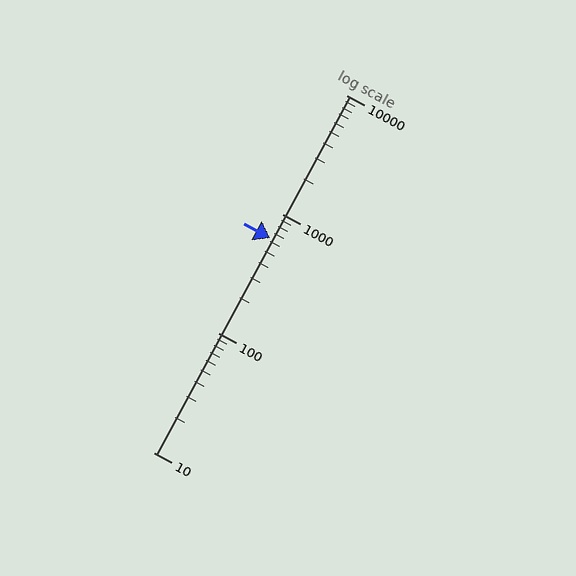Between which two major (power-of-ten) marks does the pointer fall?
The pointer is between 100 and 1000.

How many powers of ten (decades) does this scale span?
The scale spans 3 decades, from 10 to 10000.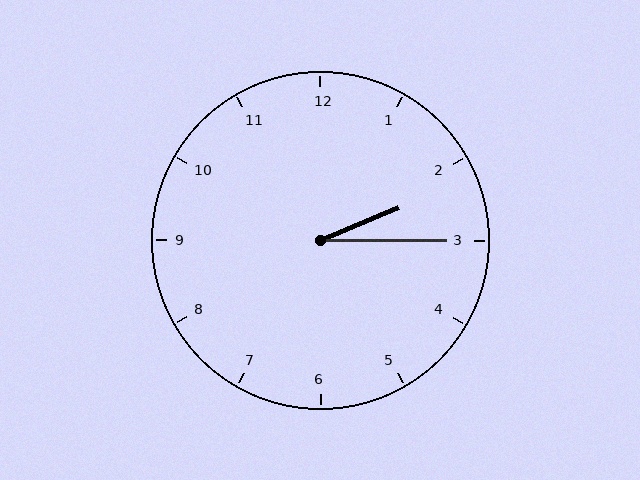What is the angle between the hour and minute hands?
Approximately 22 degrees.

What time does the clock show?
2:15.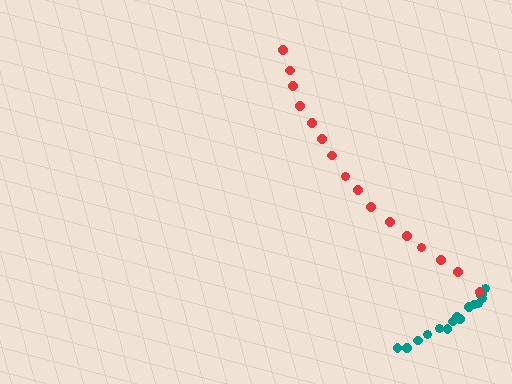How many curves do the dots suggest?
There are 2 distinct paths.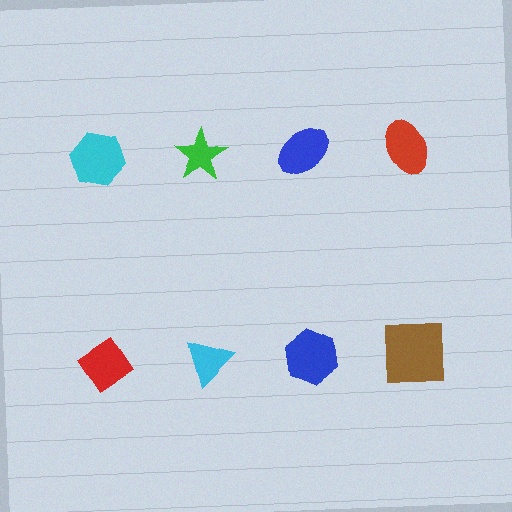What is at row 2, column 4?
A brown square.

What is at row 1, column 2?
A green star.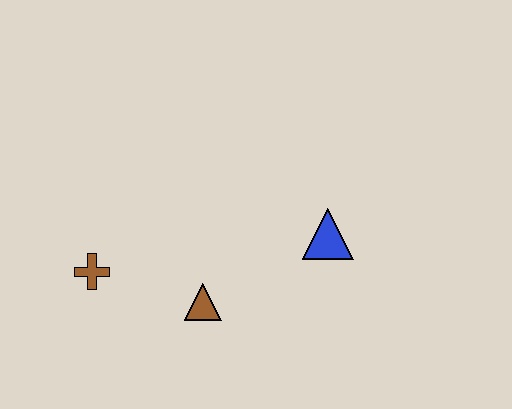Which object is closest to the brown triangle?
The brown cross is closest to the brown triangle.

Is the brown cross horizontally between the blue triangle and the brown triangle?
No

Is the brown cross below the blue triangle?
Yes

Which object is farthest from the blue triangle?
The brown cross is farthest from the blue triangle.